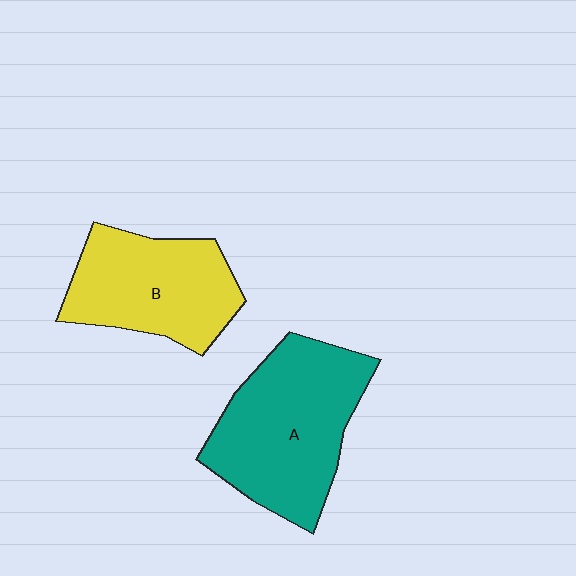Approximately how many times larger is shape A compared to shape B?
Approximately 1.3 times.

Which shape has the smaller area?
Shape B (yellow).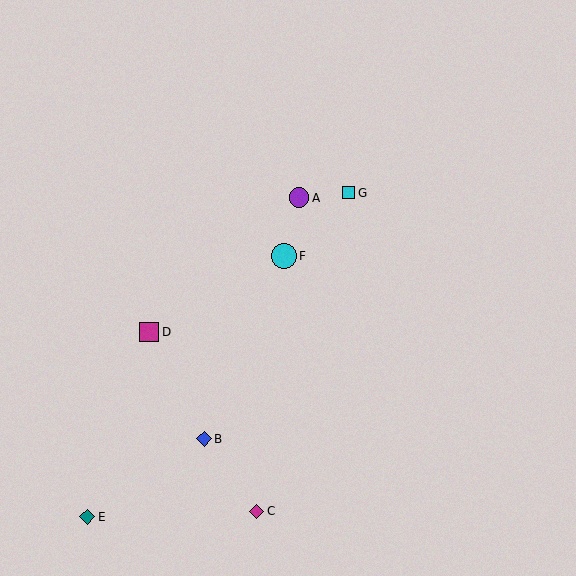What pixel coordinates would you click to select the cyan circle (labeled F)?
Click at (284, 256) to select the cyan circle F.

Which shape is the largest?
The cyan circle (labeled F) is the largest.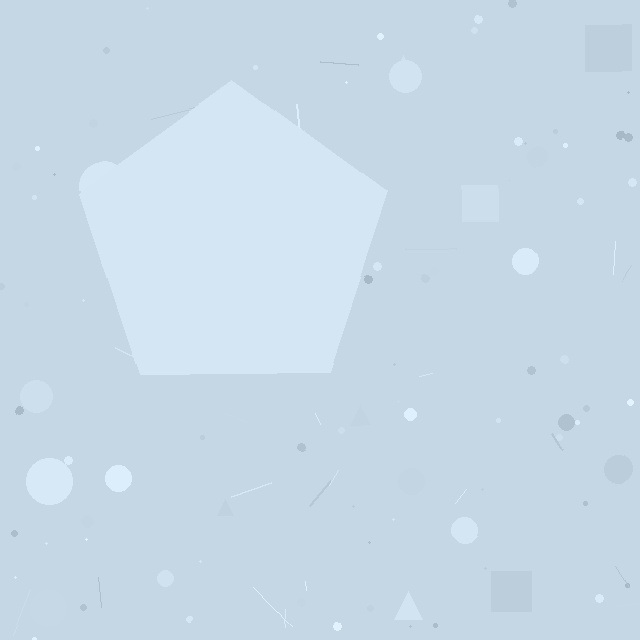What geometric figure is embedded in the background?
A pentagon is embedded in the background.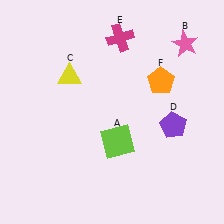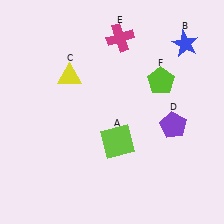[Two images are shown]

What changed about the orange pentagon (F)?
In Image 1, F is orange. In Image 2, it changed to lime.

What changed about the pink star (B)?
In Image 1, B is pink. In Image 2, it changed to blue.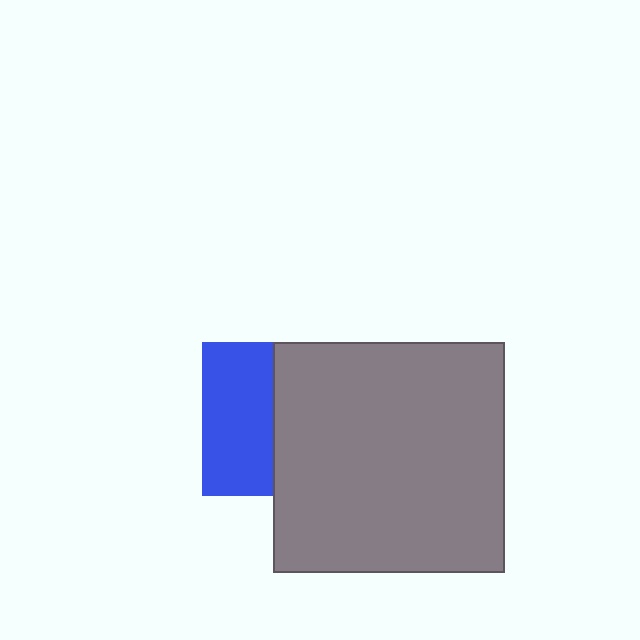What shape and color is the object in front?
The object in front is a gray square.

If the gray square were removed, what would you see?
You would see the complete blue square.